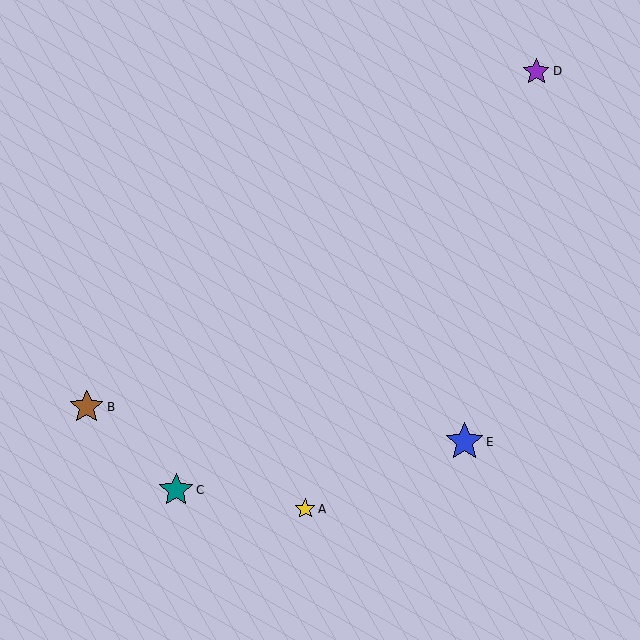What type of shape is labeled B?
Shape B is a brown star.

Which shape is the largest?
The blue star (labeled E) is the largest.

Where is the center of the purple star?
The center of the purple star is at (536, 71).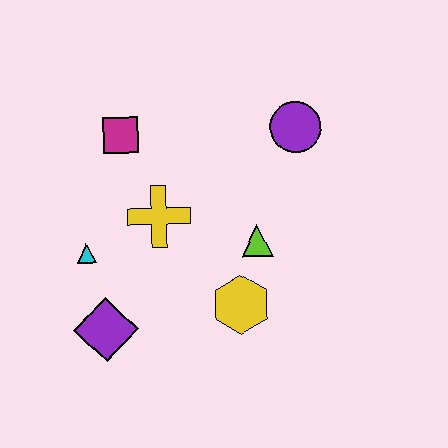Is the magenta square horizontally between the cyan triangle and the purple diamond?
No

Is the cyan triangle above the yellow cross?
No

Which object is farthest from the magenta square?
The yellow hexagon is farthest from the magenta square.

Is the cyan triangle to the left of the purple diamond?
Yes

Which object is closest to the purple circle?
The lime triangle is closest to the purple circle.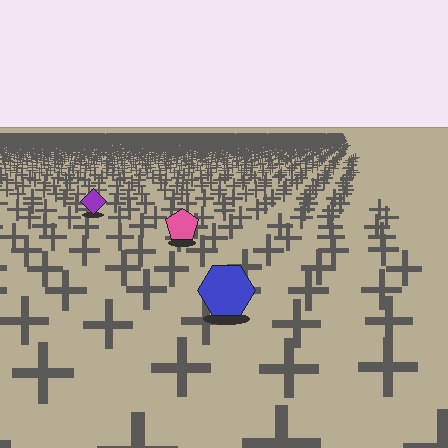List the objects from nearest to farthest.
From nearest to farthest: the blue hexagon, the pink pentagon, the purple diamond.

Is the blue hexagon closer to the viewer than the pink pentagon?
Yes. The blue hexagon is closer — you can tell from the texture gradient: the ground texture is coarser near it.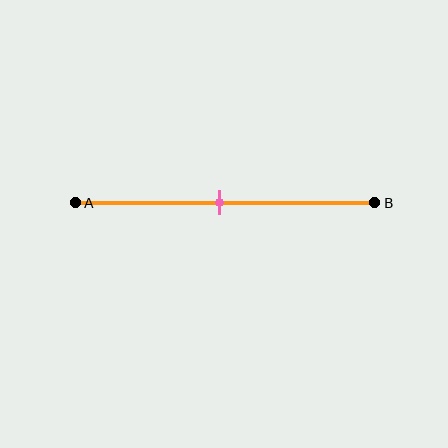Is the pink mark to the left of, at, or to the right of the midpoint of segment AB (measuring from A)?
The pink mark is approximately at the midpoint of segment AB.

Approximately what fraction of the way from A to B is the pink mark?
The pink mark is approximately 50% of the way from A to B.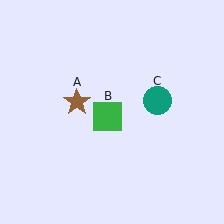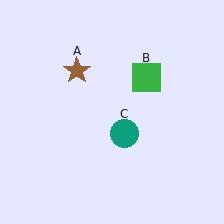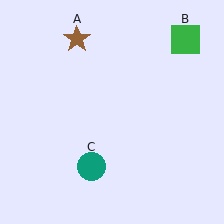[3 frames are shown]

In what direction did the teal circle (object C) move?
The teal circle (object C) moved down and to the left.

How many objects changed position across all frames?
3 objects changed position: brown star (object A), green square (object B), teal circle (object C).